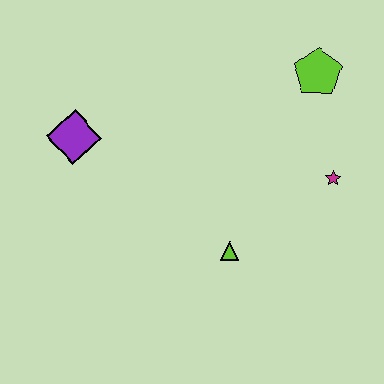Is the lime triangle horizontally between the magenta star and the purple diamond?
Yes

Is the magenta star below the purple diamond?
Yes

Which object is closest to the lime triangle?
The magenta star is closest to the lime triangle.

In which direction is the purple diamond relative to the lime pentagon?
The purple diamond is to the left of the lime pentagon.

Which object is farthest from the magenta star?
The purple diamond is farthest from the magenta star.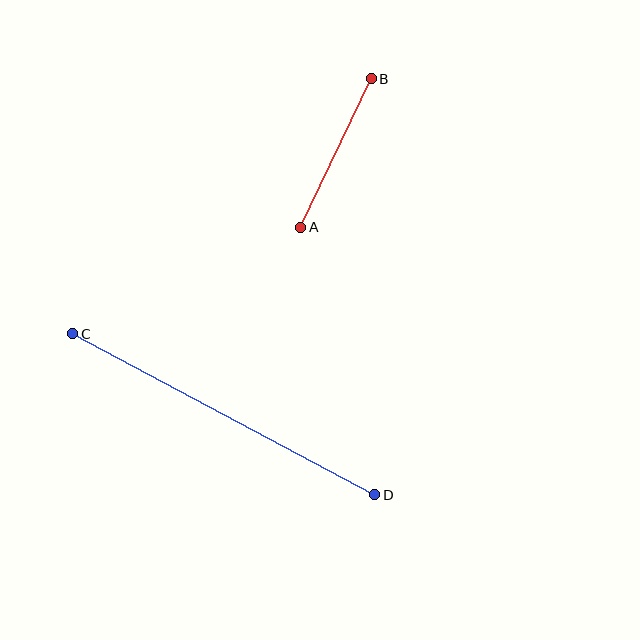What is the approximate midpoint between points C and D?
The midpoint is at approximately (224, 414) pixels.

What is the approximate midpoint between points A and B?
The midpoint is at approximately (336, 153) pixels.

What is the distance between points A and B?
The distance is approximately 164 pixels.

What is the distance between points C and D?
The distance is approximately 342 pixels.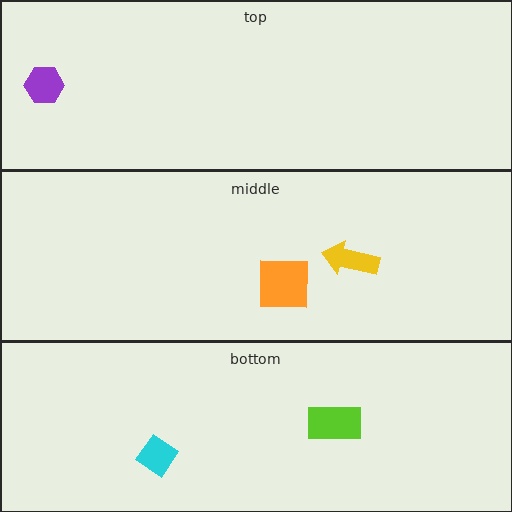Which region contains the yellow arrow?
The middle region.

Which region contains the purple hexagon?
The top region.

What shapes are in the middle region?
The yellow arrow, the orange square.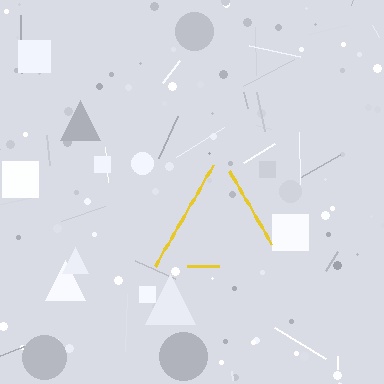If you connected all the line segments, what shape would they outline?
They would outline a triangle.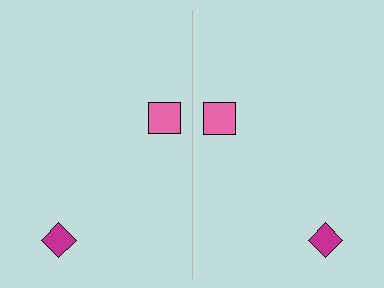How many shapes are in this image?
There are 4 shapes in this image.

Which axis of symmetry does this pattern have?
The pattern has a vertical axis of symmetry running through the center of the image.